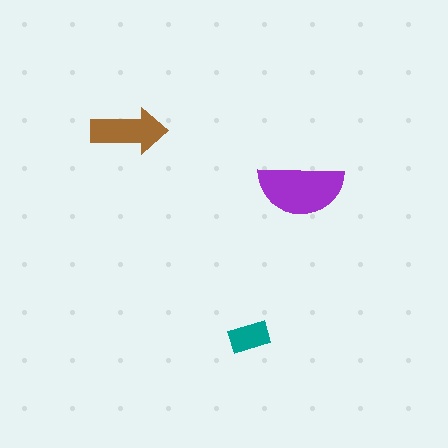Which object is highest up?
The brown arrow is topmost.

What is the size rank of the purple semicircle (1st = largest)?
1st.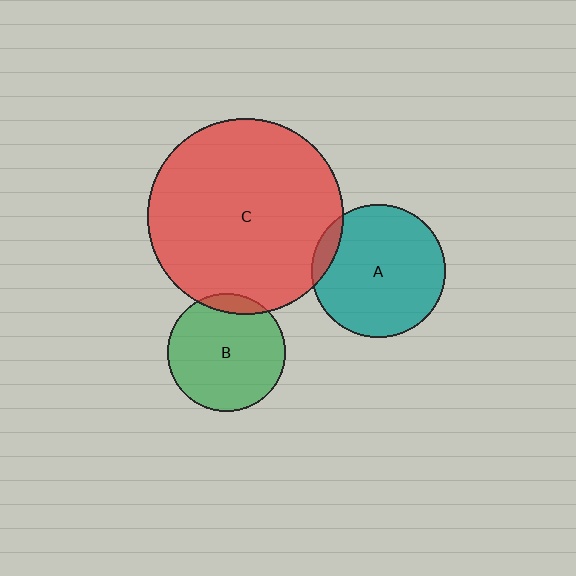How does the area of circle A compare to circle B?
Approximately 1.3 times.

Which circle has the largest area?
Circle C (red).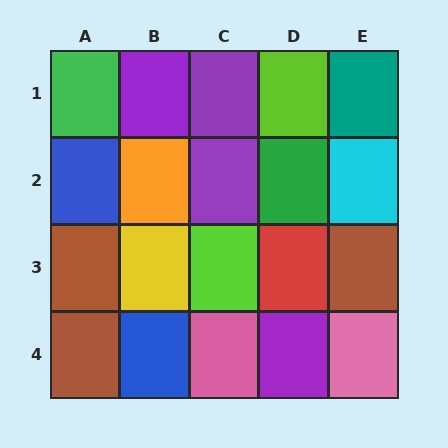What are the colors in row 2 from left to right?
Blue, orange, purple, green, cyan.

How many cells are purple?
4 cells are purple.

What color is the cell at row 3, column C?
Lime.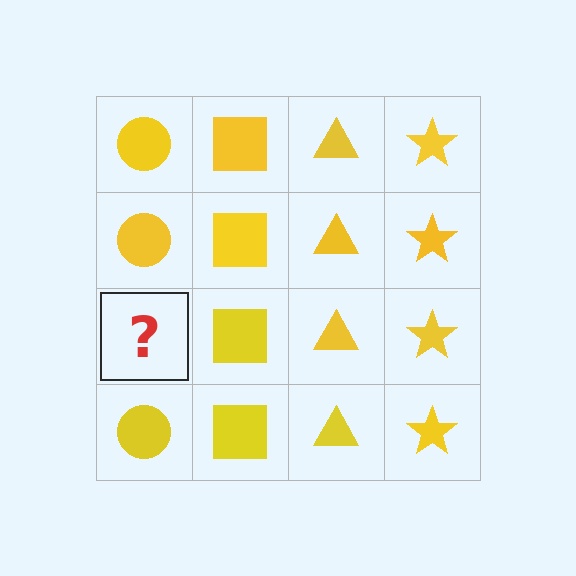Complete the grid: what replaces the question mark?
The question mark should be replaced with a yellow circle.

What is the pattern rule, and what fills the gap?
The rule is that each column has a consistent shape. The gap should be filled with a yellow circle.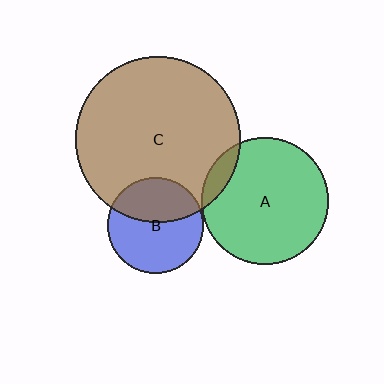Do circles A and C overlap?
Yes.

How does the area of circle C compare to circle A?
Approximately 1.7 times.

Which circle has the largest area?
Circle C (brown).